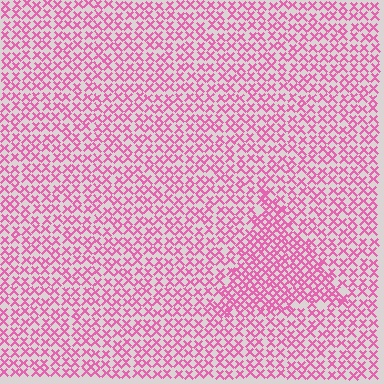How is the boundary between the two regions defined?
The boundary is defined by a change in element density (approximately 1.7x ratio). All elements are the same color, size, and shape.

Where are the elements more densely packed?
The elements are more densely packed inside the triangle boundary.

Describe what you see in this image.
The image contains small pink elements arranged at two different densities. A triangle-shaped region is visible where the elements are more densely packed than the surrounding area.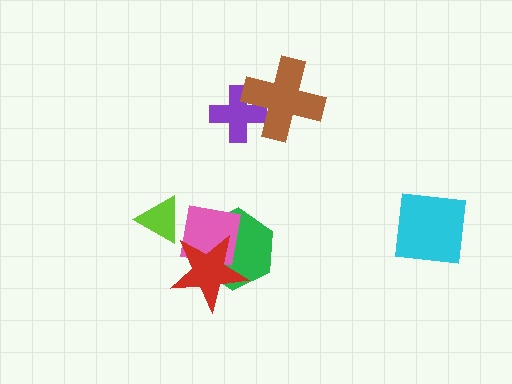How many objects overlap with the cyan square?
0 objects overlap with the cyan square.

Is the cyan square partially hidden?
No, no other shape covers it.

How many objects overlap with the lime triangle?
0 objects overlap with the lime triangle.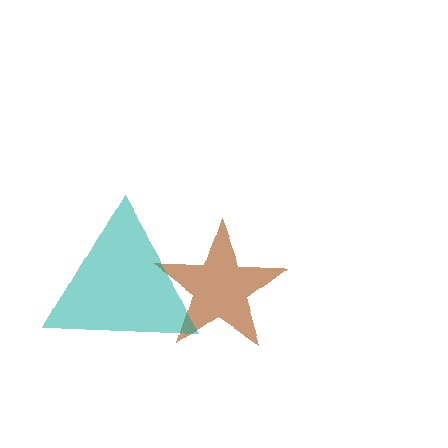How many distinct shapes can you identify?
There are 2 distinct shapes: a brown star, a teal triangle.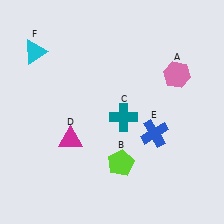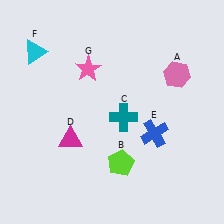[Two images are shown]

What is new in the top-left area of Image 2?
A pink star (G) was added in the top-left area of Image 2.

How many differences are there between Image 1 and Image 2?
There is 1 difference between the two images.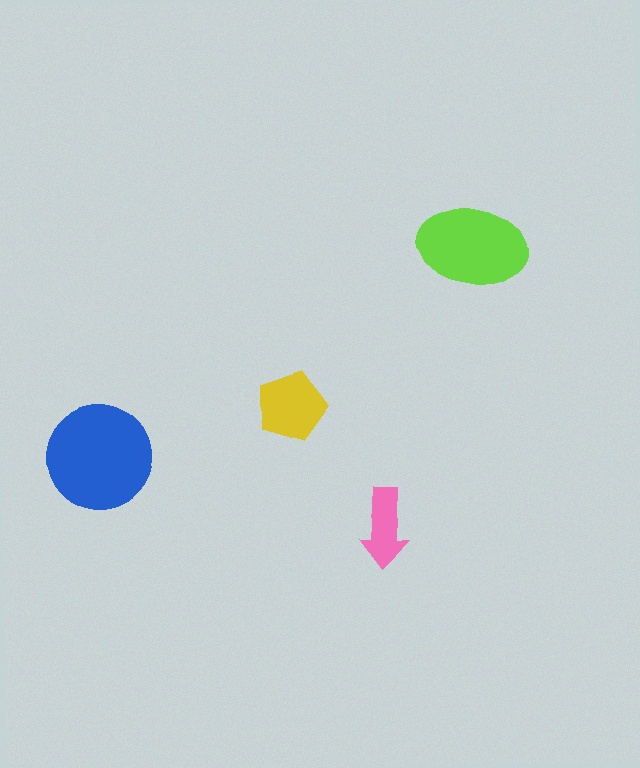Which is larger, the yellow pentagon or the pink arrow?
The yellow pentagon.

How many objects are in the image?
There are 4 objects in the image.